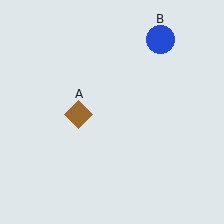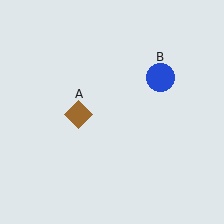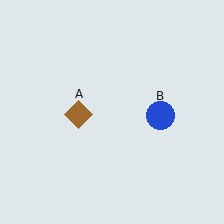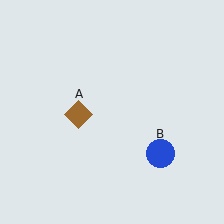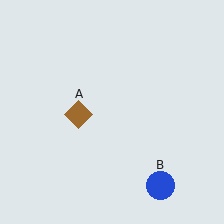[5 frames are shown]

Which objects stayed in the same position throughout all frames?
Brown diamond (object A) remained stationary.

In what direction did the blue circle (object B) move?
The blue circle (object B) moved down.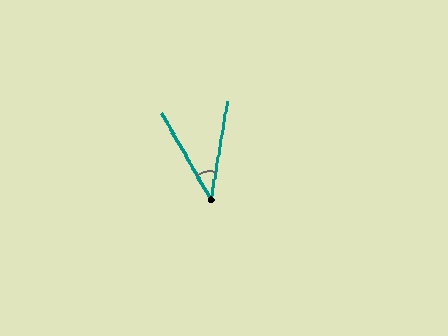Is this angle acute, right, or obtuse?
It is acute.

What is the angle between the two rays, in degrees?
Approximately 39 degrees.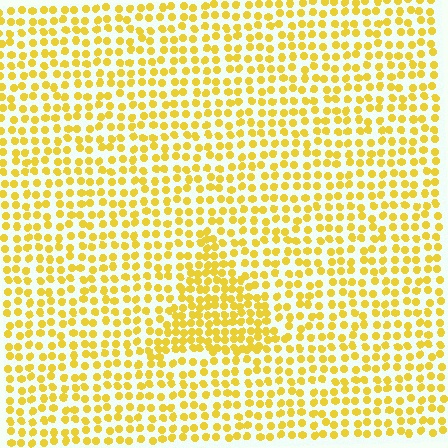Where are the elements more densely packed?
The elements are more densely packed inside the triangle boundary.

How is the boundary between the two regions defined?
The boundary is defined by a change in element density (approximately 1.7x ratio). All elements are the same color, size, and shape.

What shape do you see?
I see a triangle.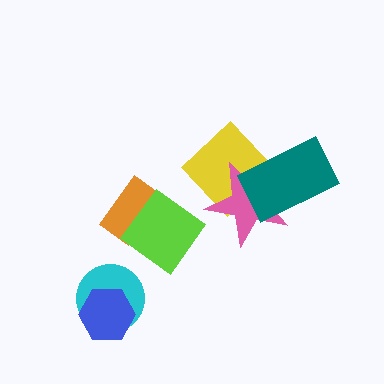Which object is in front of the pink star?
The teal rectangle is in front of the pink star.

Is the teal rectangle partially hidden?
No, no other shape covers it.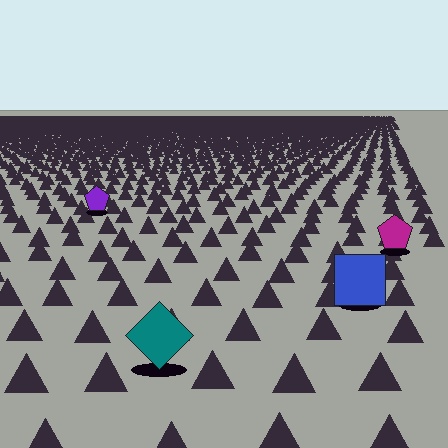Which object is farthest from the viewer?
The purple pentagon is farthest from the viewer. It appears smaller and the ground texture around it is denser.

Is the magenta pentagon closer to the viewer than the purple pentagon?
Yes. The magenta pentagon is closer — you can tell from the texture gradient: the ground texture is coarser near it.